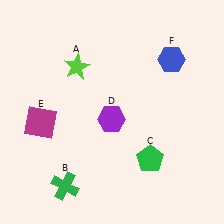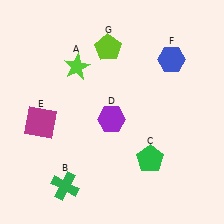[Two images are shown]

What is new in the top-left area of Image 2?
A lime pentagon (G) was added in the top-left area of Image 2.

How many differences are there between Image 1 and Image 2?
There is 1 difference between the two images.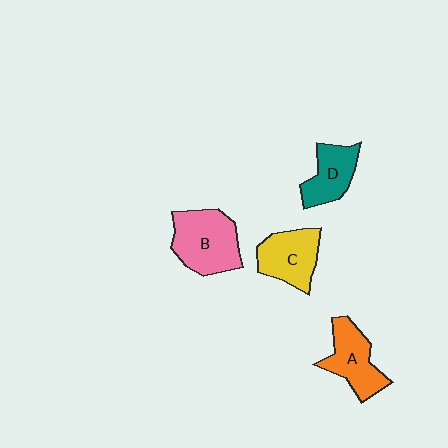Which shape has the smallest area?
Shape D (teal).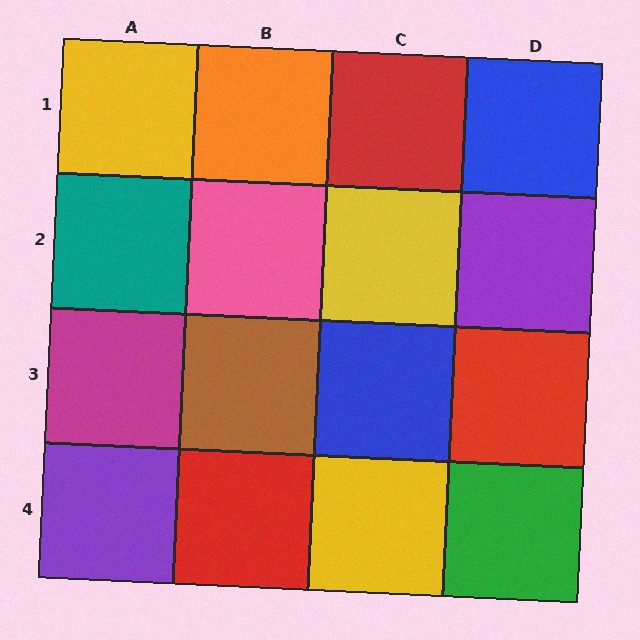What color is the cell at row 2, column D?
Purple.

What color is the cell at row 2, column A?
Teal.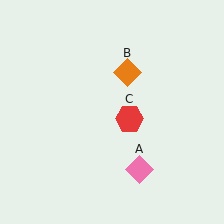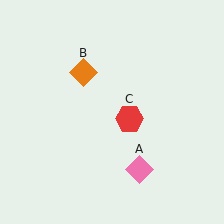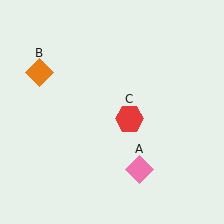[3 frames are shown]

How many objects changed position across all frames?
1 object changed position: orange diamond (object B).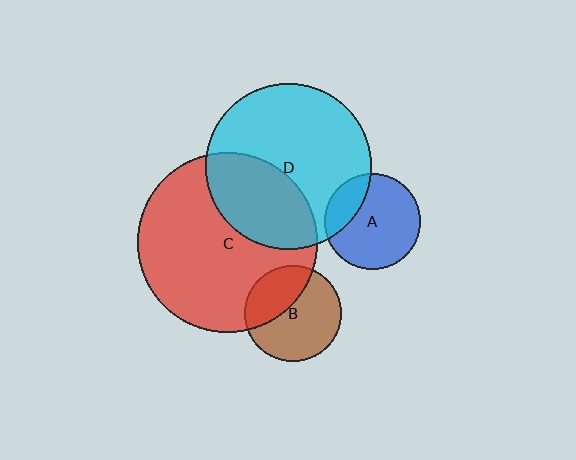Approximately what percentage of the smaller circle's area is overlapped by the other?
Approximately 35%.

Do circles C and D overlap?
Yes.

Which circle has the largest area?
Circle C (red).